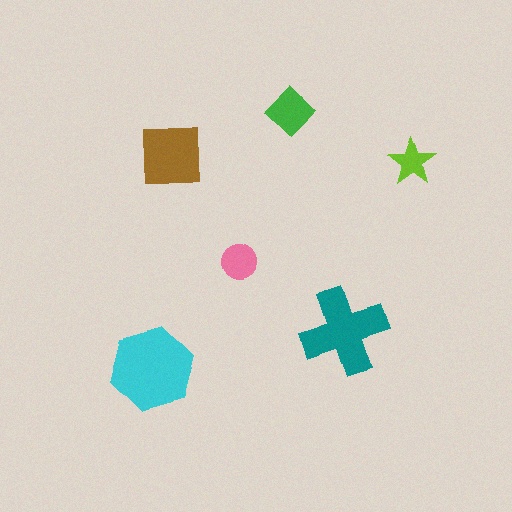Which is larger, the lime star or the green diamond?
The green diamond.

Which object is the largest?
The cyan hexagon.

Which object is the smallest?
The lime star.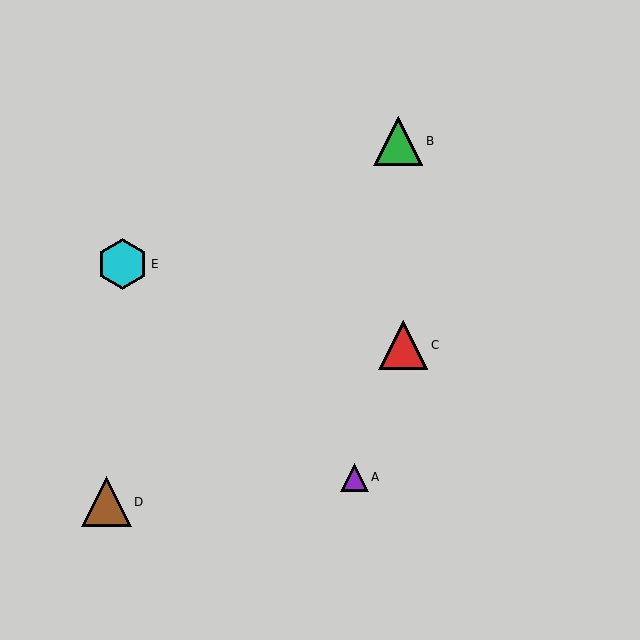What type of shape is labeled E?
Shape E is a cyan hexagon.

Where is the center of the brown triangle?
The center of the brown triangle is at (106, 502).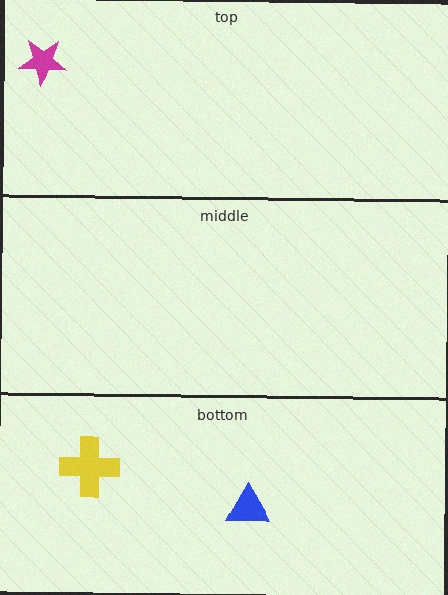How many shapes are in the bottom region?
2.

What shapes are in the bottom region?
The yellow cross, the blue triangle.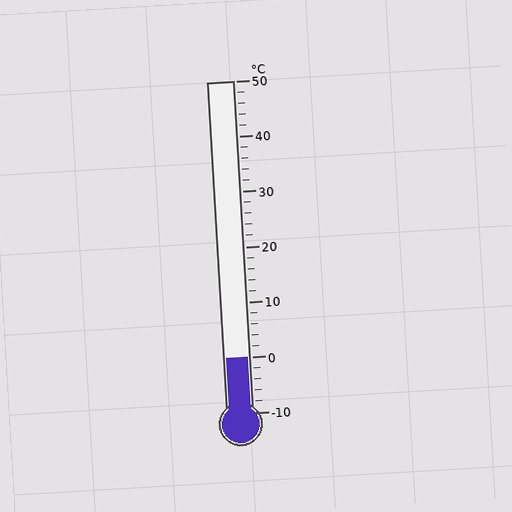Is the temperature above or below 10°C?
The temperature is below 10°C.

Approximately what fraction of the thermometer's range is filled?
The thermometer is filled to approximately 15% of its range.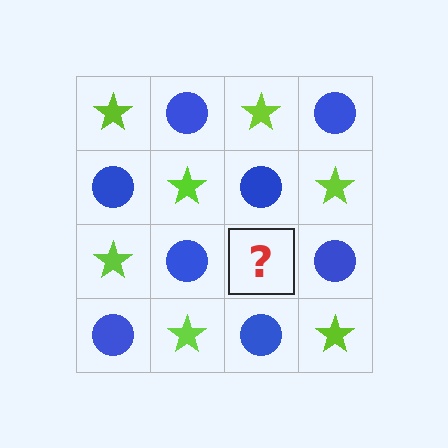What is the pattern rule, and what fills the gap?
The rule is that it alternates lime star and blue circle in a checkerboard pattern. The gap should be filled with a lime star.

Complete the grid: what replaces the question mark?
The question mark should be replaced with a lime star.